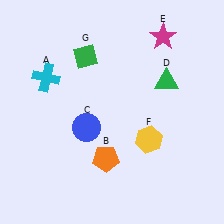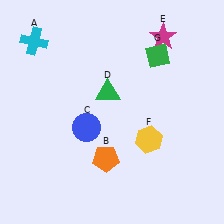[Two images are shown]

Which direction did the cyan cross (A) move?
The cyan cross (A) moved up.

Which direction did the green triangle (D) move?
The green triangle (D) moved left.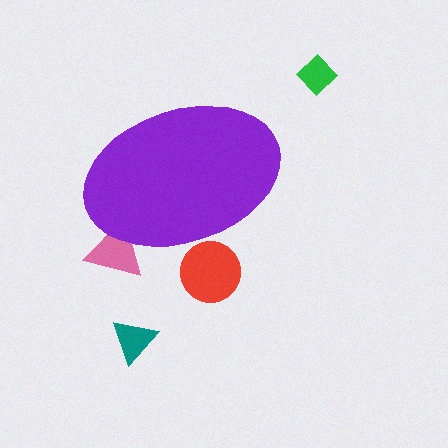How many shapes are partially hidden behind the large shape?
2 shapes are partially hidden.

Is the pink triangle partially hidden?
Yes, the pink triangle is partially hidden behind the purple ellipse.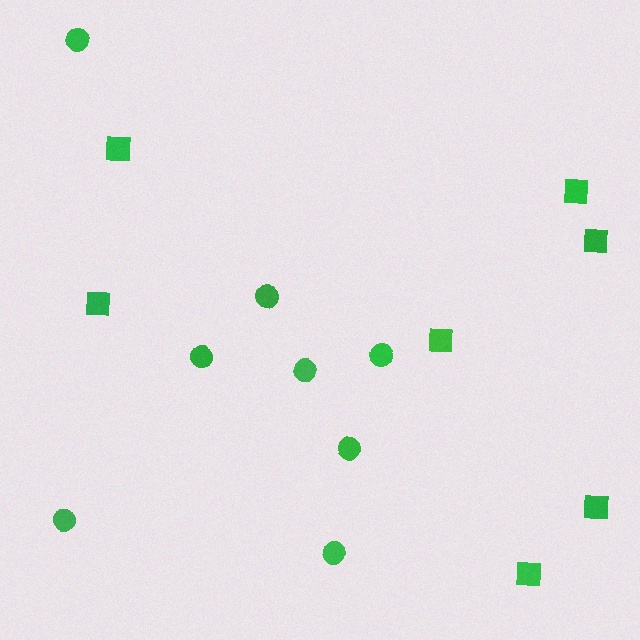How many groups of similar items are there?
There are 2 groups: one group of squares (7) and one group of circles (8).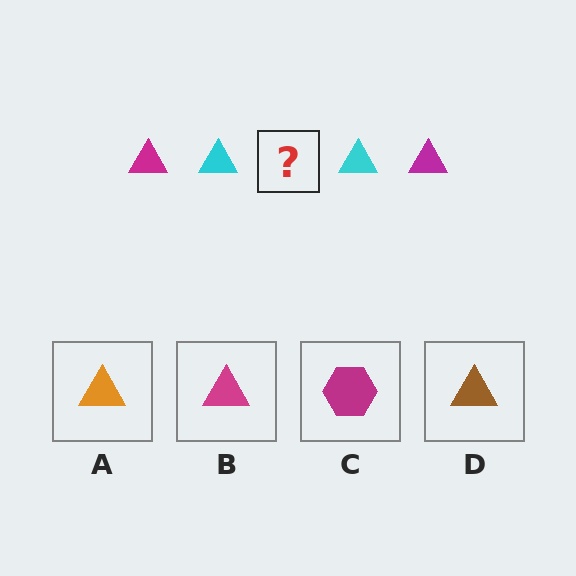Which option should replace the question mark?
Option B.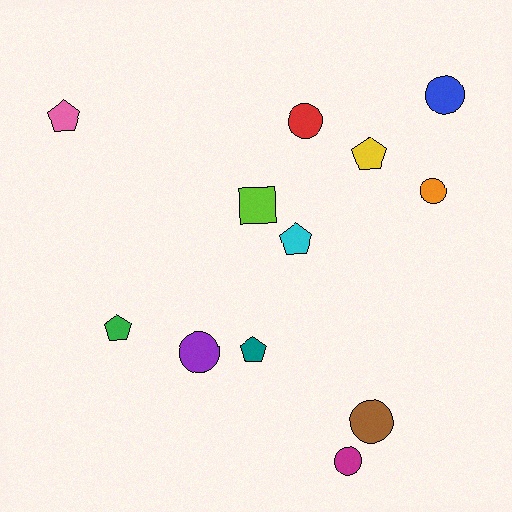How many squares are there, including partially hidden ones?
There is 1 square.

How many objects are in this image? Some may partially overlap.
There are 12 objects.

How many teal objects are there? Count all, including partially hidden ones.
There is 1 teal object.